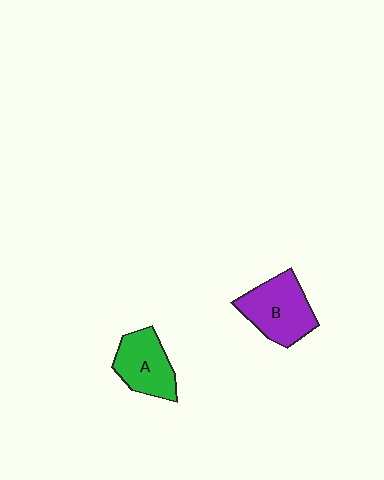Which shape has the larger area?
Shape B (purple).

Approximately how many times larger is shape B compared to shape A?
Approximately 1.2 times.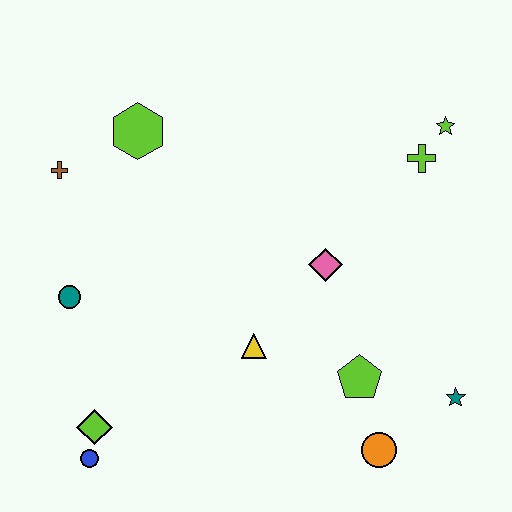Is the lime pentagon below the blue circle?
No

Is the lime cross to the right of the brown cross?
Yes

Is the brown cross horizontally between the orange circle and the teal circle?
No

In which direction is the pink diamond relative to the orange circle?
The pink diamond is above the orange circle.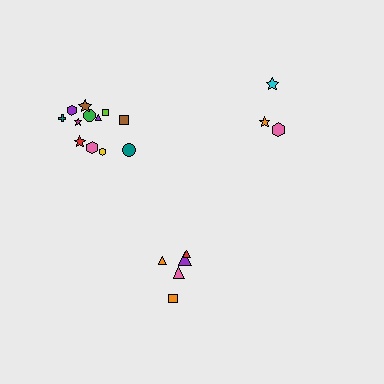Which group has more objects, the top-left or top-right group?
The top-left group.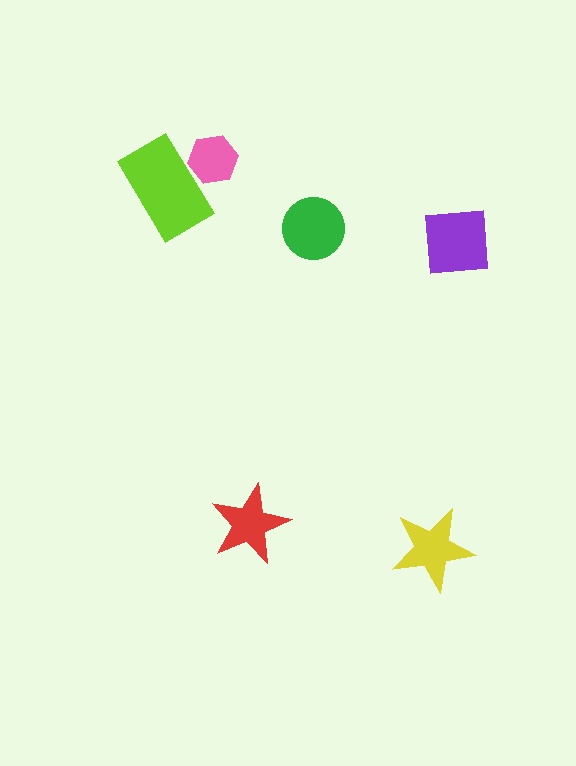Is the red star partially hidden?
No, no other shape covers it.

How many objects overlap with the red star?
0 objects overlap with the red star.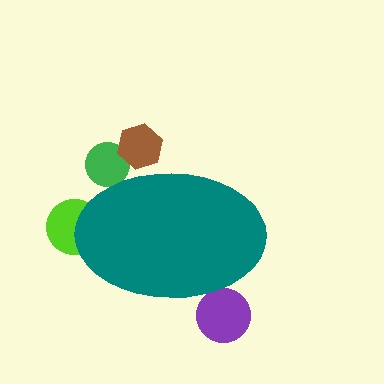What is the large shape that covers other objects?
A teal ellipse.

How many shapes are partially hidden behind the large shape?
4 shapes are partially hidden.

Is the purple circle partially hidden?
Yes, the purple circle is partially hidden behind the teal ellipse.